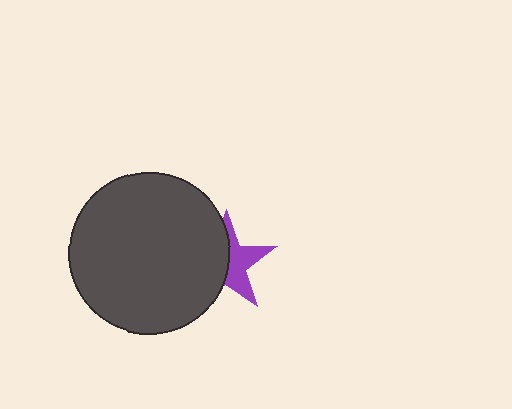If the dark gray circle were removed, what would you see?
You would see the complete purple star.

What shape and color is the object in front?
The object in front is a dark gray circle.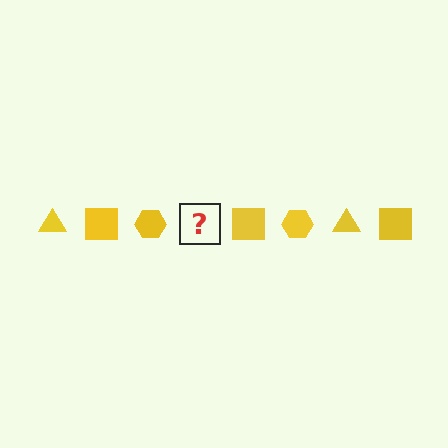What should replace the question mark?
The question mark should be replaced with a yellow triangle.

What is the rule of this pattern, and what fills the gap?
The rule is that the pattern cycles through triangle, square, hexagon shapes in yellow. The gap should be filled with a yellow triangle.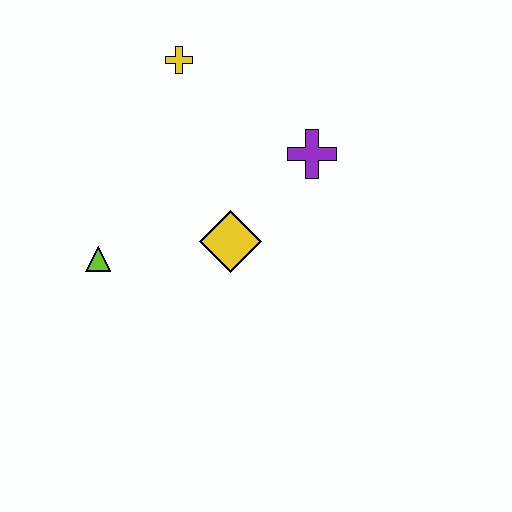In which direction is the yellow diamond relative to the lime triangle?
The yellow diamond is to the right of the lime triangle.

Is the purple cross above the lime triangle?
Yes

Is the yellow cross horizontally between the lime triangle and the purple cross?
Yes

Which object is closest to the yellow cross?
The purple cross is closest to the yellow cross.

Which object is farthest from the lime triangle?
The purple cross is farthest from the lime triangle.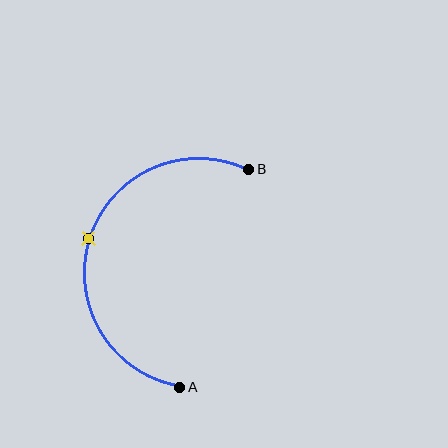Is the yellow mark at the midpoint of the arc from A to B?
Yes. The yellow mark lies on the arc at equal arc-length from both A and B — it is the arc midpoint.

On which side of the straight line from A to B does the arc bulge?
The arc bulges to the left of the straight line connecting A and B.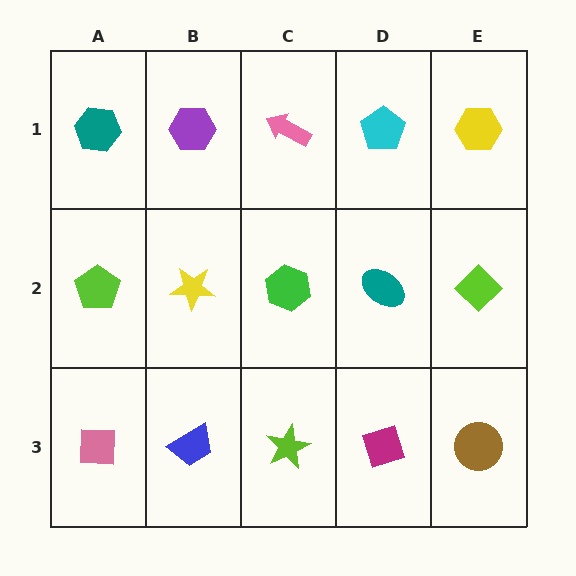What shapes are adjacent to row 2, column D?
A cyan pentagon (row 1, column D), a magenta diamond (row 3, column D), a green hexagon (row 2, column C), a lime diamond (row 2, column E).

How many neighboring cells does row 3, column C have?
3.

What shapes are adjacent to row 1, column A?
A lime pentagon (row 2, column A), a purple hexagon (row 1, column B).